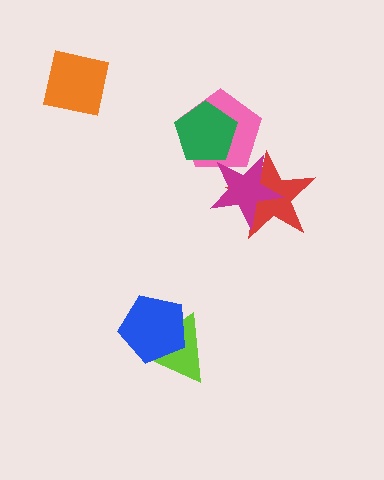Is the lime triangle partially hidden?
Yes, it is partially covered by another shape.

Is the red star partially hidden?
Yes, it is partially covered by another shape.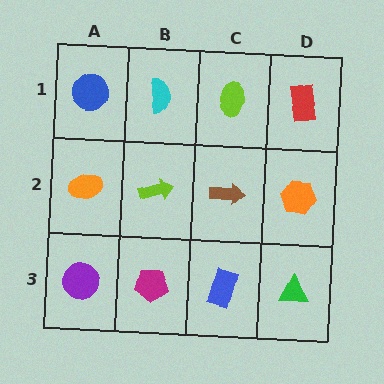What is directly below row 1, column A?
An orange ellipse.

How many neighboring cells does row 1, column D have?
2.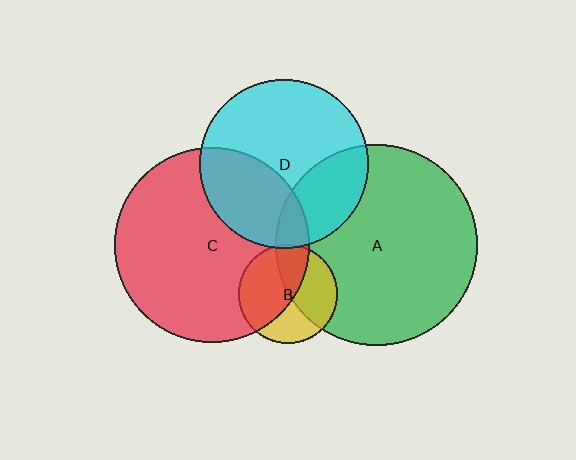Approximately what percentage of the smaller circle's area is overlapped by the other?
Approximately 25%.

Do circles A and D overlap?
Yes.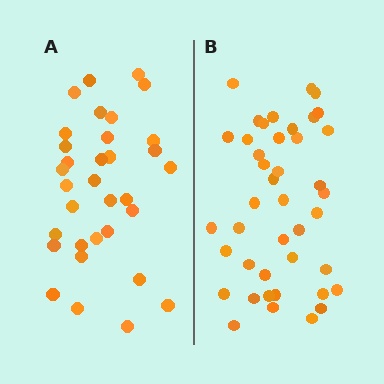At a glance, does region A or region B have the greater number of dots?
Region B (the right region) has more dots.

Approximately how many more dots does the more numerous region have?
Region B has roughly 8 or so more dots than region A.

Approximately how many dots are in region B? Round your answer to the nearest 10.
About 40 dots. (The exact count is 42, which rounds to 40.)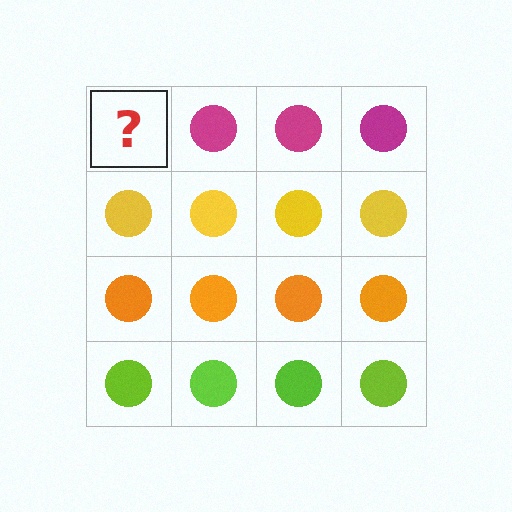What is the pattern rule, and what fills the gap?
The rule is that each row has a consistent color. The gap should be filled with a magenta circle.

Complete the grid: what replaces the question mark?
The question mark should be replaced with a magenta circle.